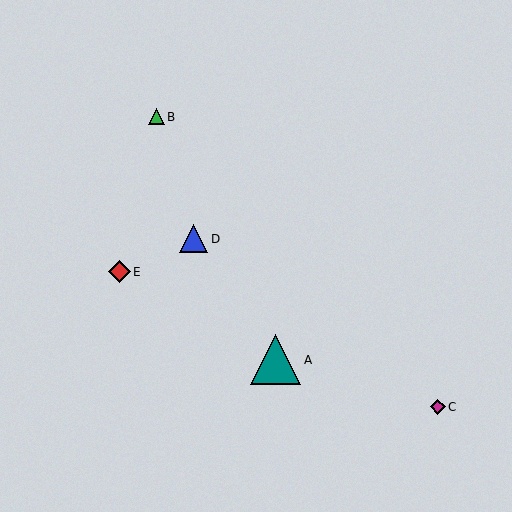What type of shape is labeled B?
Shape B is a green triangle.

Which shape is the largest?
The teal triangle (labeled A) is the largest.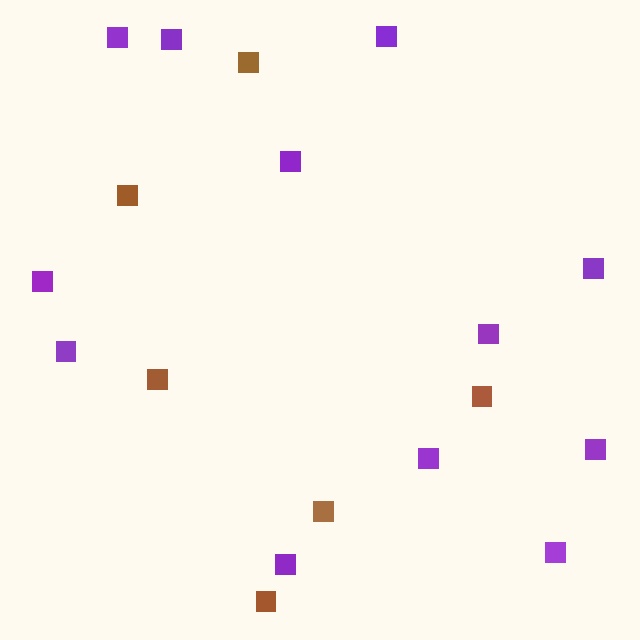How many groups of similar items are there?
There are 2 groups: one group of brown squares (6) and one group of purple squares (12).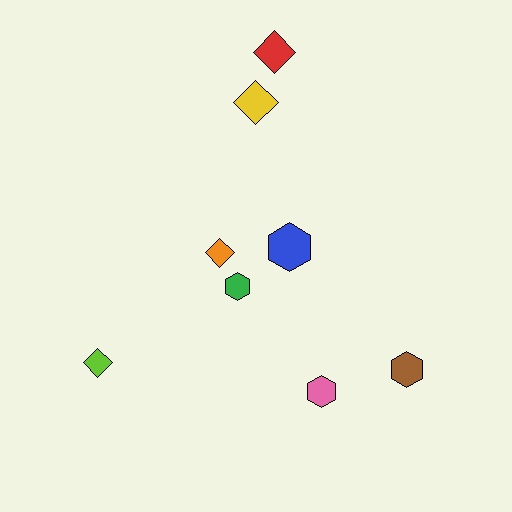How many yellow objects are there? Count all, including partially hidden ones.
There is 1 yellow object.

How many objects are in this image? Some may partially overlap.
There are 8 objects.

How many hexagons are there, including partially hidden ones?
There are 4 hexagons.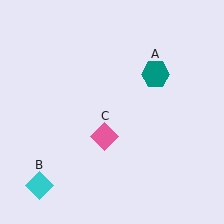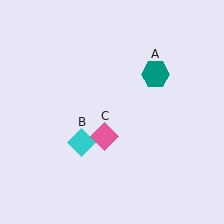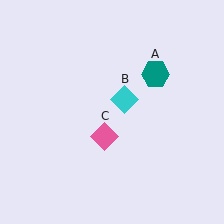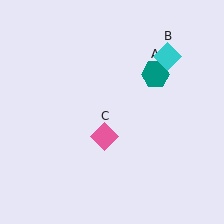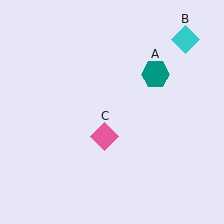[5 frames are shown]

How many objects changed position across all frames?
1 object changed position: cyan diamond (object B).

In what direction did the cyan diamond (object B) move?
The cyan diamond (object B) moved up and to the right.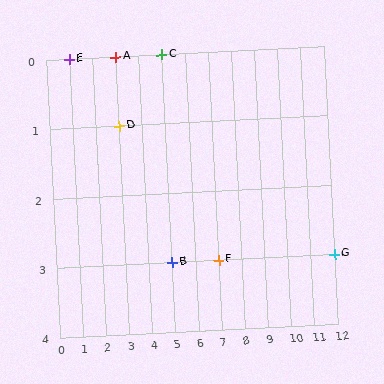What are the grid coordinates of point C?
Point C is at grid coordinates (5, 0).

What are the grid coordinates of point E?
Point E is at grid coordinates (1, 0).